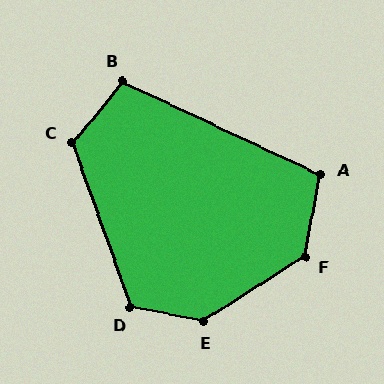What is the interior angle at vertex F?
Approximately 134 degrees (obtuse).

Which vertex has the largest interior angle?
E, at approximately 136 degrees.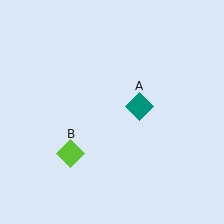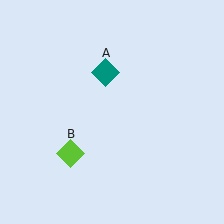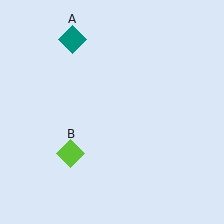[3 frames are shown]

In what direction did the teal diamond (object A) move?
The teal diamond (object A) moved up and to the left.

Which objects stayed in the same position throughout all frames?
Lime diamond (object B) remained stationary.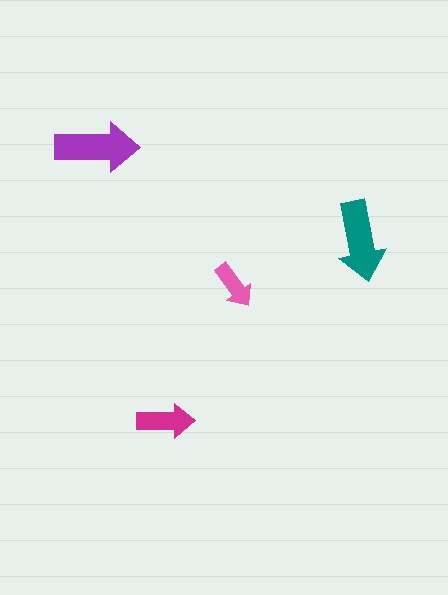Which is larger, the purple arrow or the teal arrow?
The purple one.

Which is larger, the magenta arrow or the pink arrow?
The magenta one.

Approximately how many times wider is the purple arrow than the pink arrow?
About 2 times wider.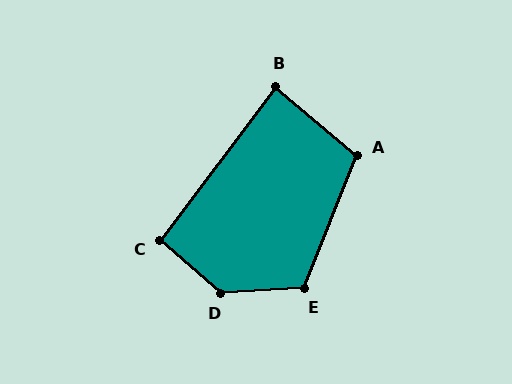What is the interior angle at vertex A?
Approximately 108 degrees (obtuse).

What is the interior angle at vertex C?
Approximately 94 degrees (approximately right).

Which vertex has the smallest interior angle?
B, at approximately 87 degrees.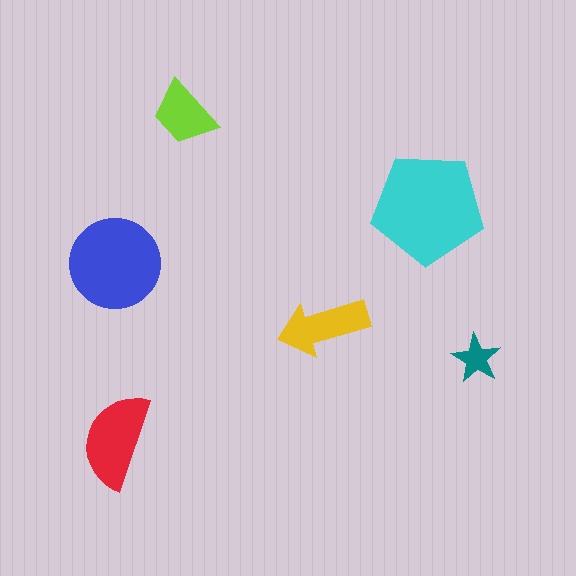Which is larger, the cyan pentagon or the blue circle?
The cyan pentagon.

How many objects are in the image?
There are 6 objects in the image.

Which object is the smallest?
The teal star.